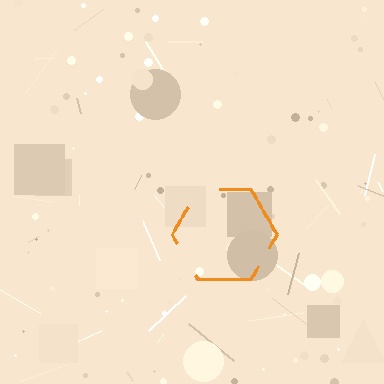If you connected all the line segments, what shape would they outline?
They would outline a hexagon.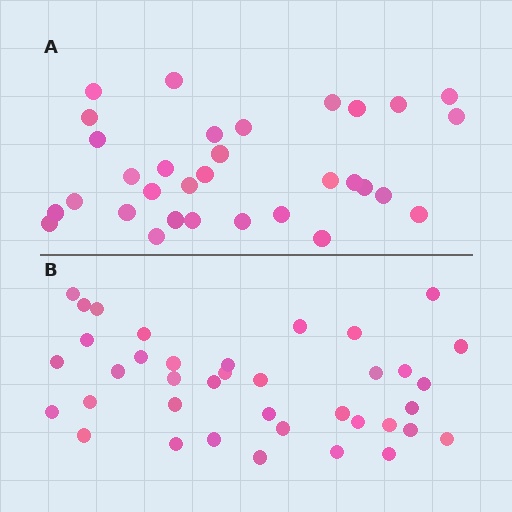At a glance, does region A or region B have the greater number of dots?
Region B (the bottom region) has more dots.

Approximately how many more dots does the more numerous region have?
Region B has about 6 more dots than region A.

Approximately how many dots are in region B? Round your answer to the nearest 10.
About 40 dots. (The exact count is 38, which rounds to 40.)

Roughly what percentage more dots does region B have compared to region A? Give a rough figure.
About 20% more.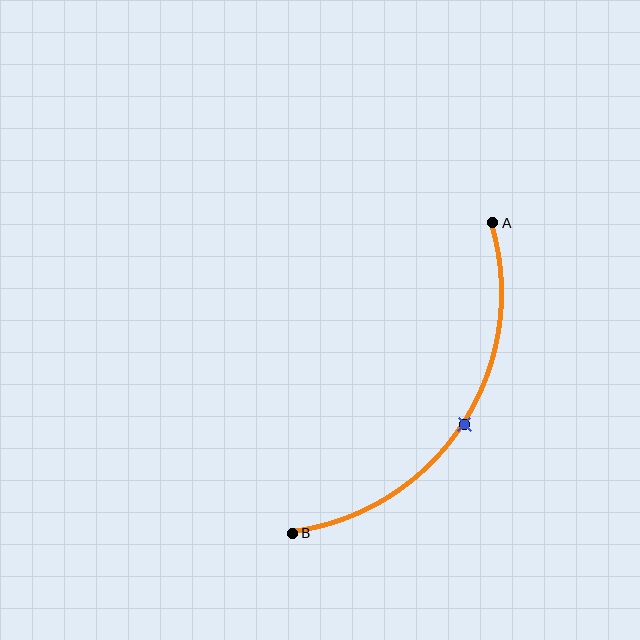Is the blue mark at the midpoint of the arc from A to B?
Yes. The blue mark lies on the arc at equal arc-length from both A and B — it is the arc midpoint.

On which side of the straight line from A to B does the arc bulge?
The arc bulges to the right of the straight line connecting A and B.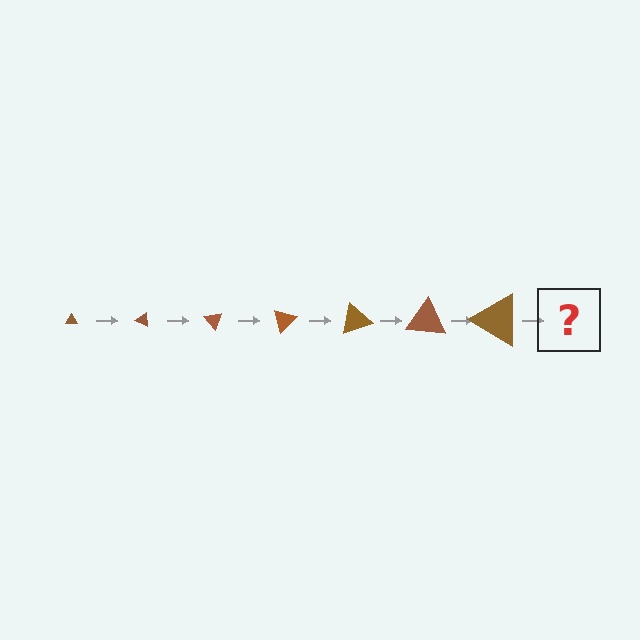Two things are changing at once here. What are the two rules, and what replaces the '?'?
The two rules are that the triangle grows larger each step and it rotates 25 degrees each step. The '?' should be a triangle, larger than the previous one and rotated 175 degrees from the start.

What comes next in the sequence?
The next element should be a triangle, larger than the previous one and rotated 175 degrees from the start.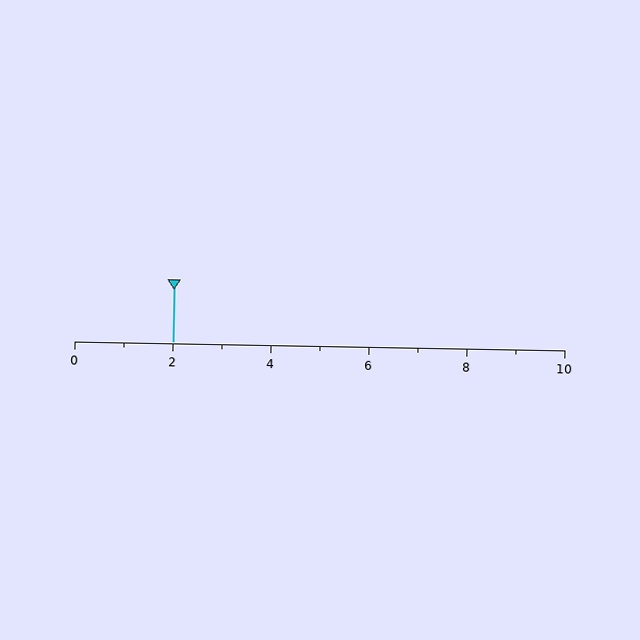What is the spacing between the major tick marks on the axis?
The major ticks are spaced 2 apart.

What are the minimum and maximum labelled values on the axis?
The axis runs from 0 to 10.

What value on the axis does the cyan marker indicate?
The marker indicates approximately 2.